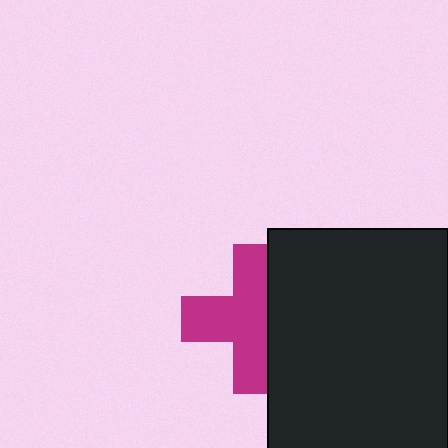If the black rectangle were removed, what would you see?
You would see the complete magenta cross.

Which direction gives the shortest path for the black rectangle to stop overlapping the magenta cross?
Moving right gives the shortest separation.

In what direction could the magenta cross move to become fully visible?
The magenta cross could move left. That would shift it out from behind the black rectangle entirely.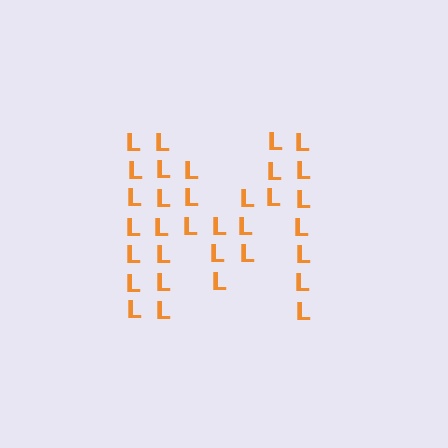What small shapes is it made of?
It is made of small letter L's.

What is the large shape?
The large shape is the letter M.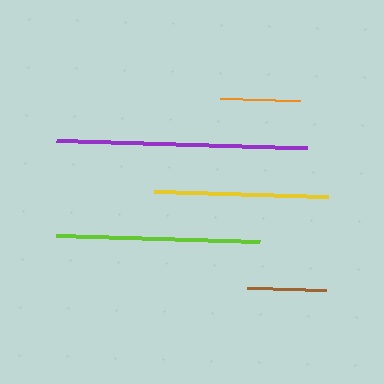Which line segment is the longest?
The purple line is the longest at approximately 251 pixels.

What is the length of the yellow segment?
The yellow segment is approximately 174 pixels long.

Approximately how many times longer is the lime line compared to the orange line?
The lime line is approximately 2.5 times the length of the orange line.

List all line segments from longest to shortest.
From longest to shortest: purple, lime, yellow, orange, brown.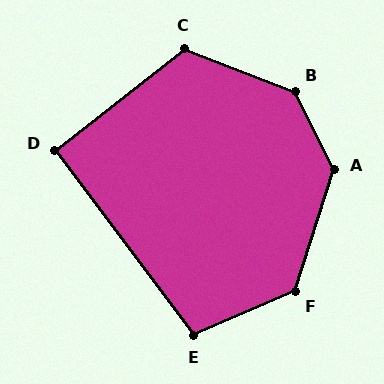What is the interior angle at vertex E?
Approximately 104 degrees (obtuse).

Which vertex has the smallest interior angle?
D, at approximately 91 degrees.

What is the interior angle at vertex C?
Approximately 120 degrees (obtuse).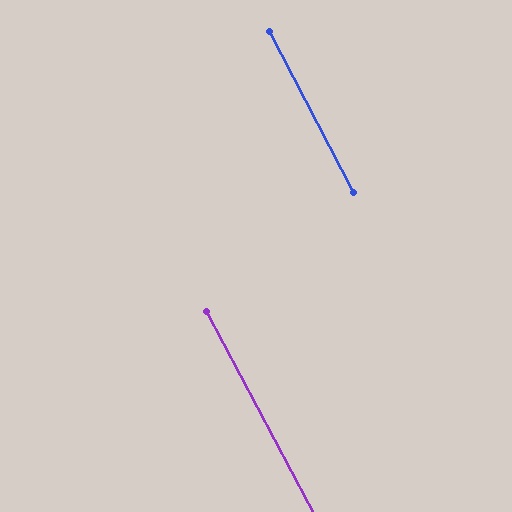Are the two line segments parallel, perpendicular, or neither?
Parallel — their directions differ by only 0.1°.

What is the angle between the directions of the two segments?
Approximately 0 degrees.